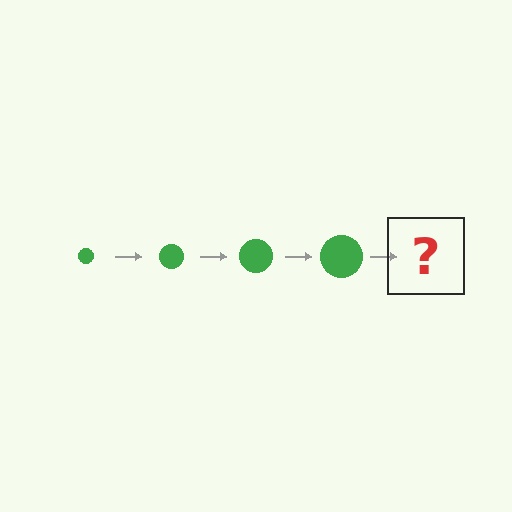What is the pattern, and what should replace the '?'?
The pattern is that the circle gets progressively larger each step. The '?' should be a green circle, larger than the previous one.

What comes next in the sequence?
The next element should be a green circle, larger than the previous one.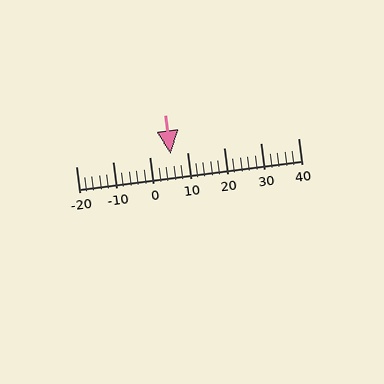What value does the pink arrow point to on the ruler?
The pink arrow points to approximately 6.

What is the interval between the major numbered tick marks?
The major tick marks are spaced 10 units apart.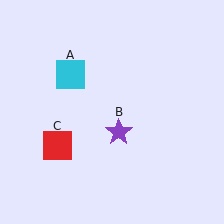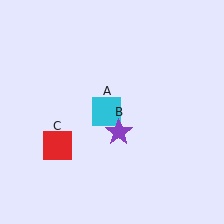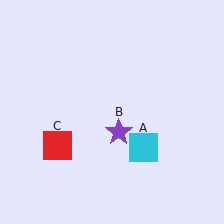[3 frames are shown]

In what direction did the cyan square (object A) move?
The cyan square (object A) moved down and to the right.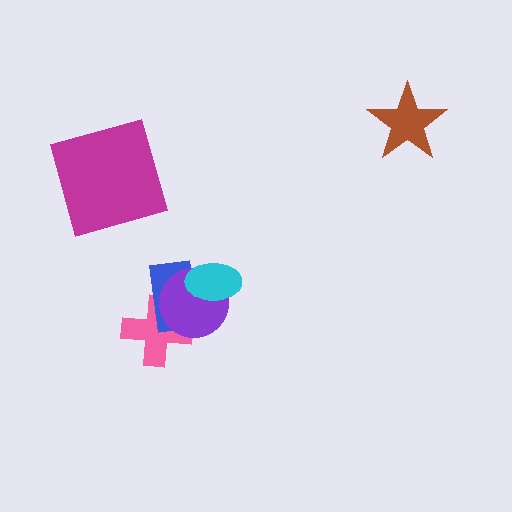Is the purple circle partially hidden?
Yes, it is partially covered by another shape.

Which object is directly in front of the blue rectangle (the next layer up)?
The purple circle is directly in front of the blue rectangle.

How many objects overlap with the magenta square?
0 objects overlap with the magenta square.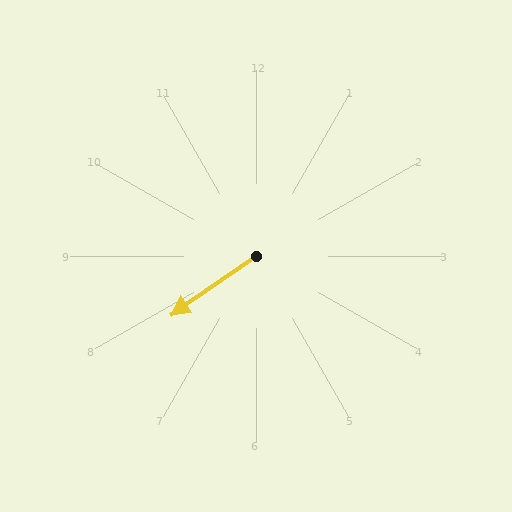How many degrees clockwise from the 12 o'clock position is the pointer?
Approximately 235 degrees.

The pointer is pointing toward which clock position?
Roughly 8 o'clock.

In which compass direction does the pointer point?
Southwest.